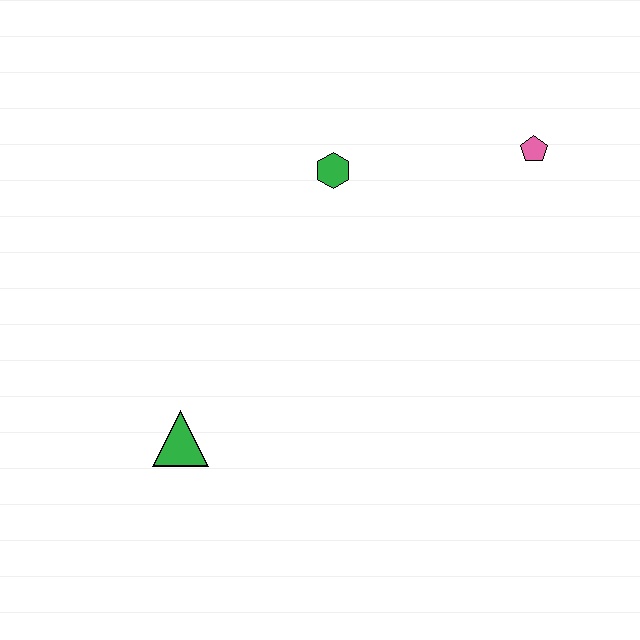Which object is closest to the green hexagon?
The pink pentagon is closest to the green hexagon.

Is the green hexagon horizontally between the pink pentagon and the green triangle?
Yes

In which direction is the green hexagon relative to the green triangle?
The green hexagon is above the green triangle.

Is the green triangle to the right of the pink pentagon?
No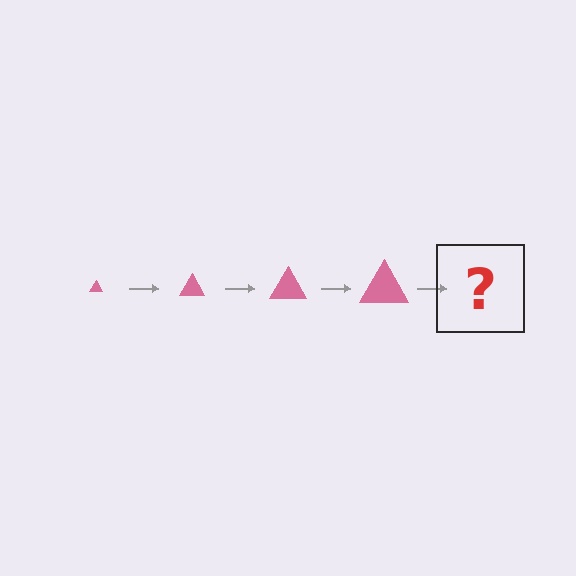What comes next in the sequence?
The next element should be a pink triangle, larger than the previous one.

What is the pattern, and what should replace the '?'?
The pattern is that the triangle gets progressively larger each step. The '?' should be a pink triangle, larger than the previous one.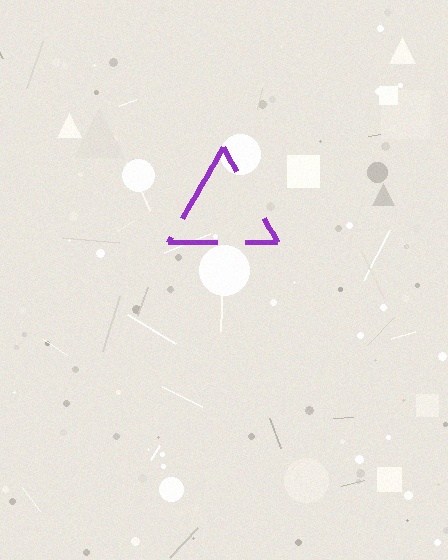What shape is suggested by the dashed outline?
The dashed outline suggests a triangle.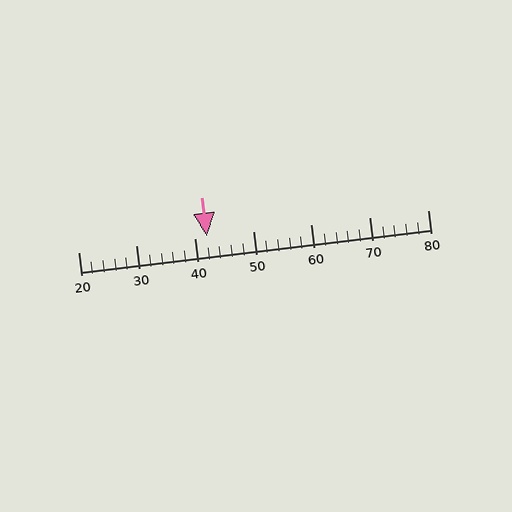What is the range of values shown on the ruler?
The ruler shows values from 20 to 80.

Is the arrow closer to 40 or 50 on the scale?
The arrow is closer to 40.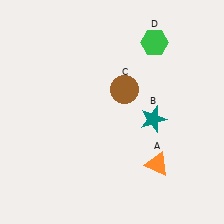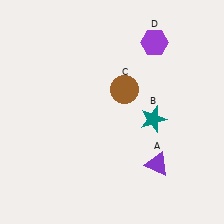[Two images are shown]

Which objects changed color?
A changed from orange to purple. D changed from green to purple.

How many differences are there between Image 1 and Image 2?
There are 2 differences between the two images.